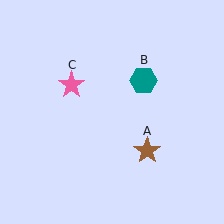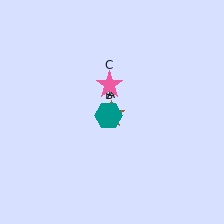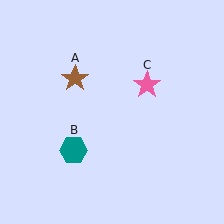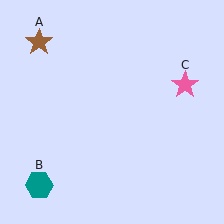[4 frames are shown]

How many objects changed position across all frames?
3 objects changed position: brown star (object A), teal hexagon (object B), pink star (object C).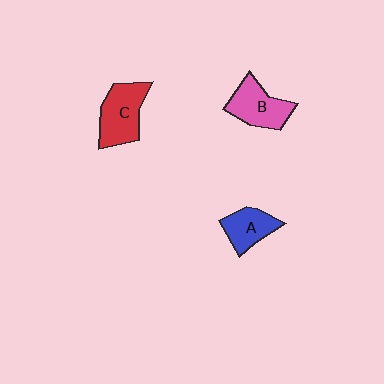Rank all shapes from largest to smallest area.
From largest to smallest: C (red), B (pink), A (blue).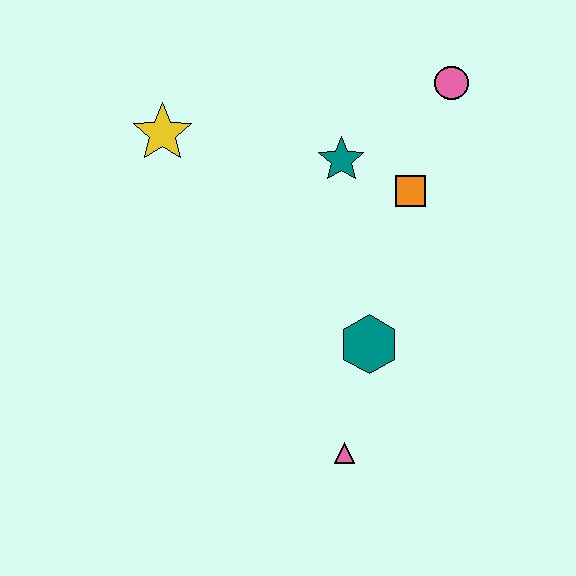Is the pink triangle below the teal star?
Yes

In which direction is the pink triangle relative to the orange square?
The pink triangle is below the orange square.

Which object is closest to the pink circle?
The orange square is closest to the pink circle.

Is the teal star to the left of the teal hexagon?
Yes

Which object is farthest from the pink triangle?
The pink circle is farthest from the pink triangle.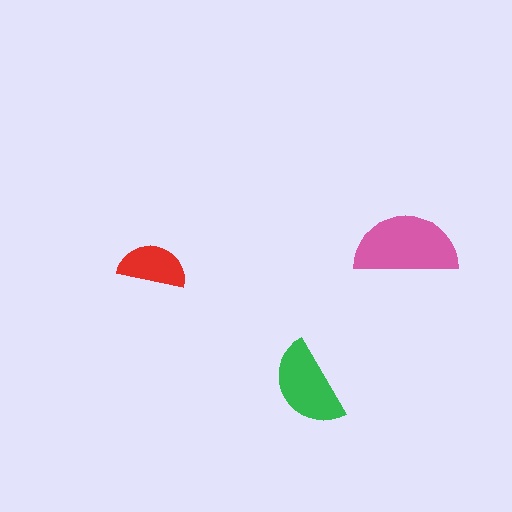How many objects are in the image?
There are 3 objects in the image.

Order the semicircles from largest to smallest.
the pink one, the green one, the red one.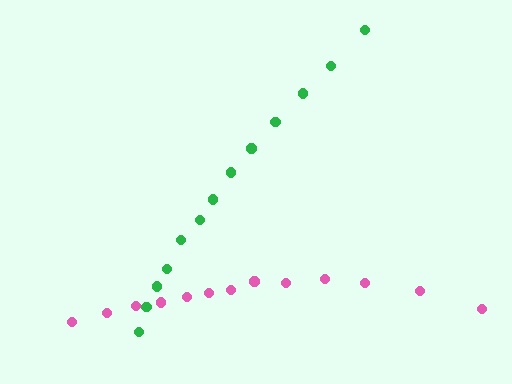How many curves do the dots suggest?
There are 2 distinct paths.